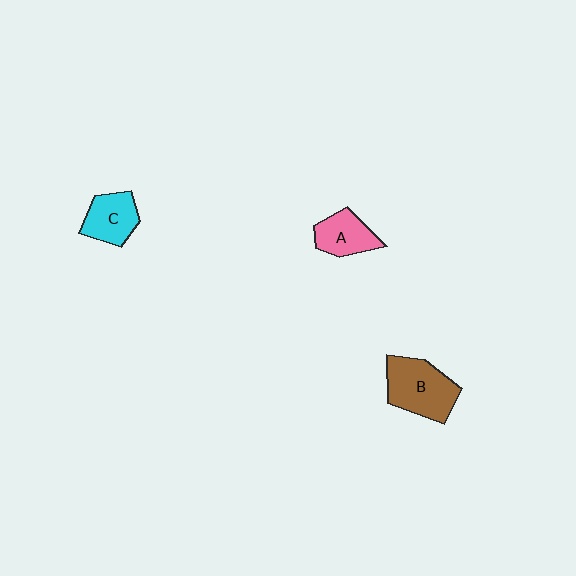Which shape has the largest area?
Shape B (brown).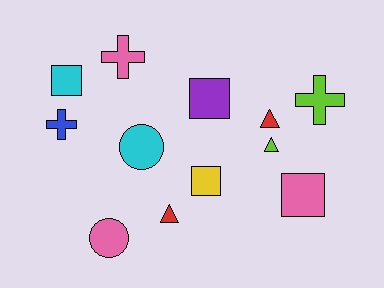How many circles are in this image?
There are 2 circles.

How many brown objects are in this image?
There are no brown objects.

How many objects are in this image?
There are 12 objects.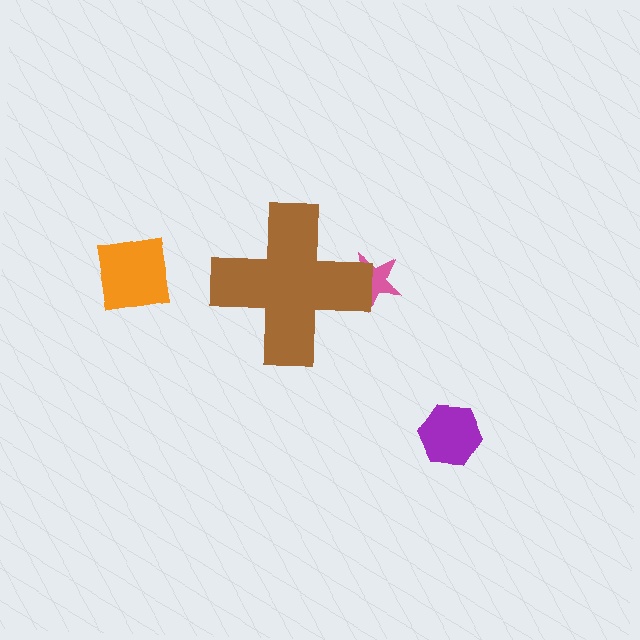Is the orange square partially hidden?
No, the orange square is fully visible.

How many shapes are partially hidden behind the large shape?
1 shape is partially hidden.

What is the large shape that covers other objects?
A brown cross.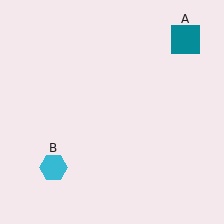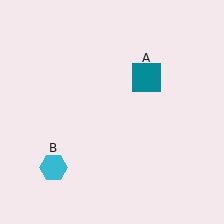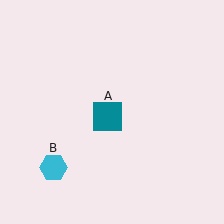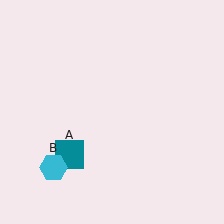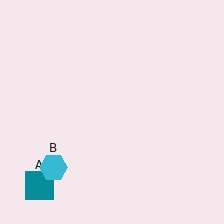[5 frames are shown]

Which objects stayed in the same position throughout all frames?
Cyan hexagon (object B) remained stationary.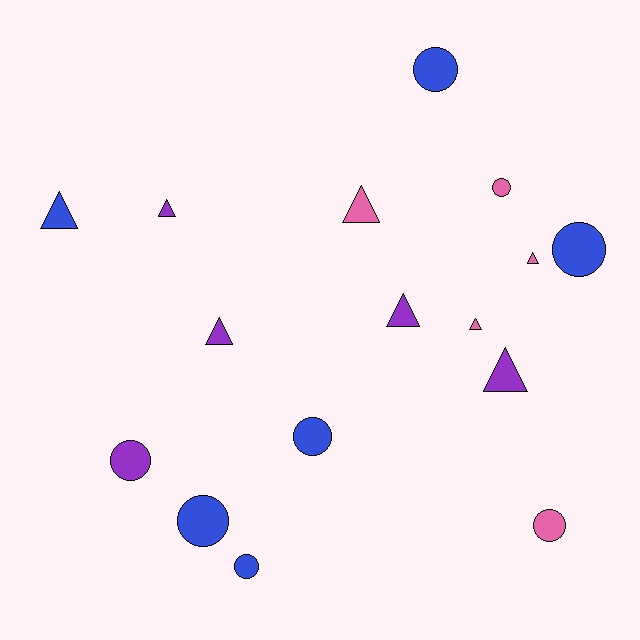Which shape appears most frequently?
Triangle, with 8 objects.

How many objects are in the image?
There are 16 objects.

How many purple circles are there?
There is 1 purple circle.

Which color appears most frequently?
Blue, with 6 objects.